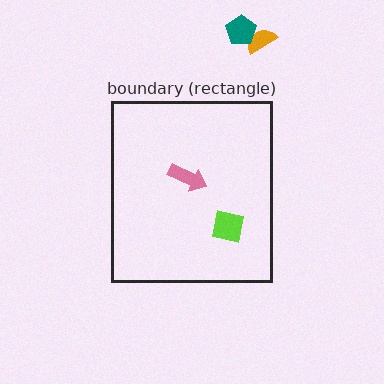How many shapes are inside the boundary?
2 inside, 2 outside.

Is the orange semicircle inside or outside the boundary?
Outside.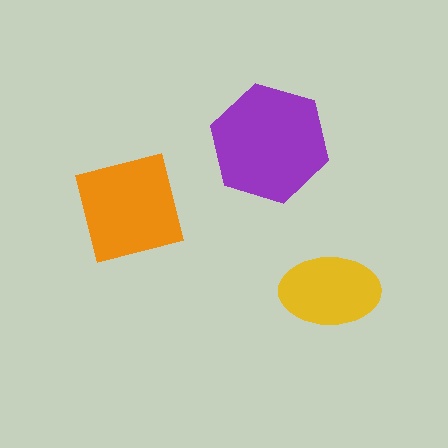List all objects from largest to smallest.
The purple hexagon, the orange square, the yellow ellipse.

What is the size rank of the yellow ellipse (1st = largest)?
3rd.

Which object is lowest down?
The yellow ellipse is bottommost.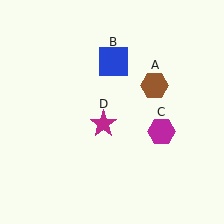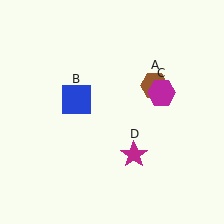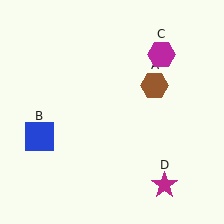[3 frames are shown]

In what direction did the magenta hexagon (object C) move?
The magenta hexagon (object C) moved up.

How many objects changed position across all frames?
3 objects changed position: blue square (object B), magenta hexagon (object C), magenta star (object D).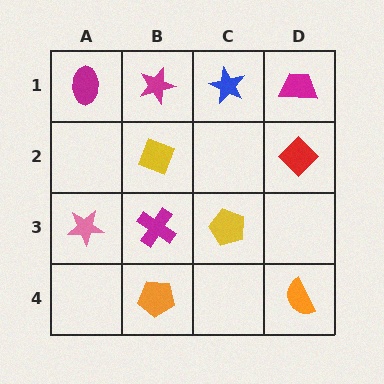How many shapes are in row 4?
2 shapes.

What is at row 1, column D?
A magenta trapezoid.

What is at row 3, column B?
A magenta cross.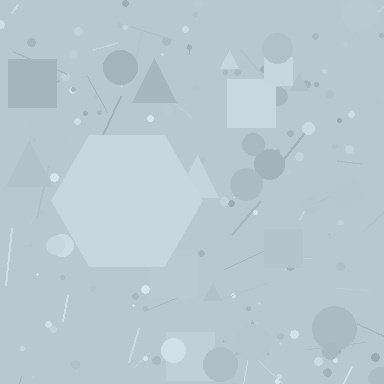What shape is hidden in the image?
A hexagon is hidden in the image.